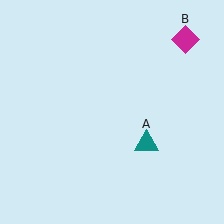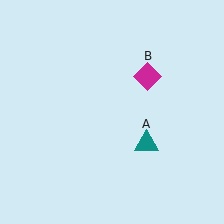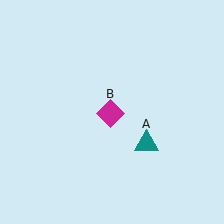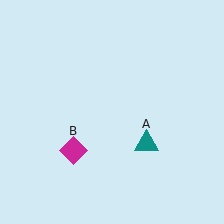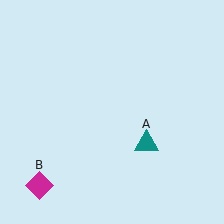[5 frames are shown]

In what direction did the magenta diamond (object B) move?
The magenta diamond (object B) moved down and to the left.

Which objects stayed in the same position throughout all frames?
Teal triangle (object A) remained stationary.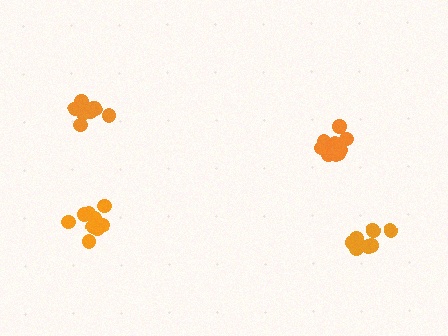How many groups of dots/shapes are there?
There are 4 groups.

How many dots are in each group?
Group 1: 9 dots, Group 2: 12 dots, Group 3: 10 dots, Group 4: 9 dots (40 total).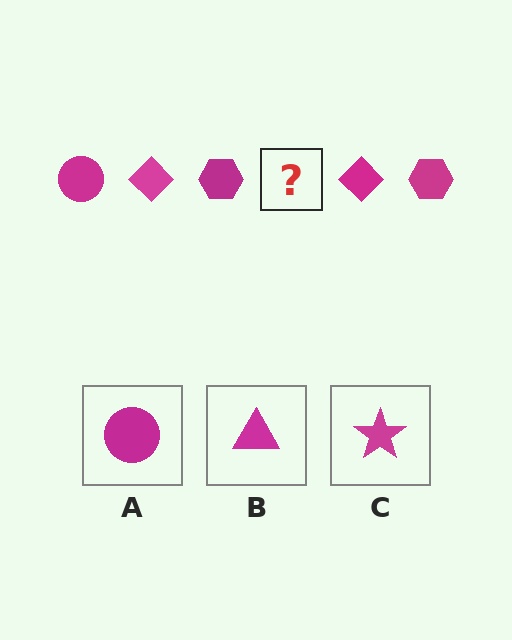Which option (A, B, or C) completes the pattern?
A.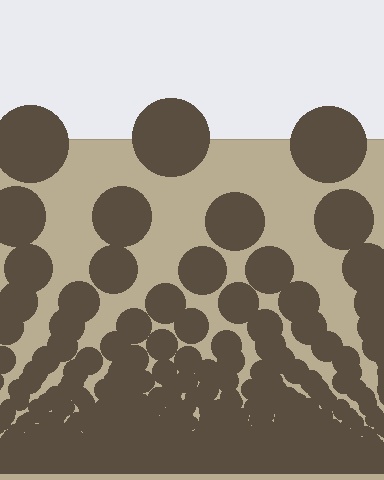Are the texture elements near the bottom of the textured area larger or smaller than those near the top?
Smaller. The gradient is inverted — elements near the bottom are smaller and denser.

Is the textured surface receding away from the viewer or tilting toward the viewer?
The surface appears to tilt toward the viewer. Texture elements get larger and sparser toward the top.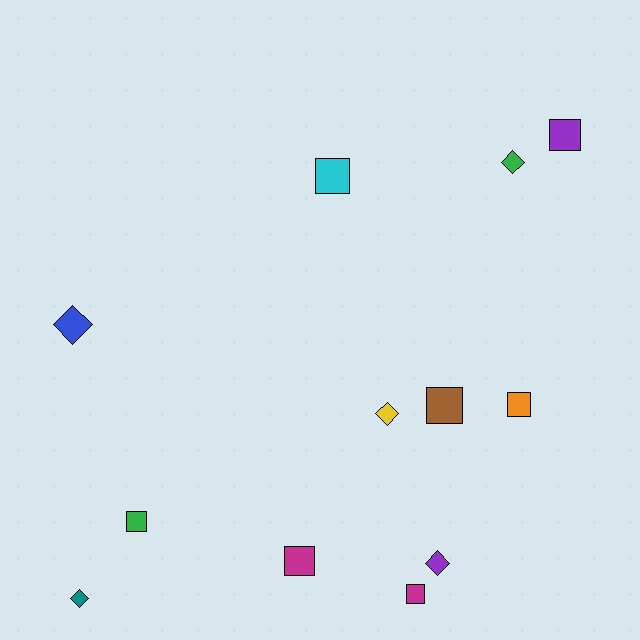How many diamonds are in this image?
There are 5 diamonds.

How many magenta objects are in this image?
There are 2 magenta objects.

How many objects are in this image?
There are 12 objects.